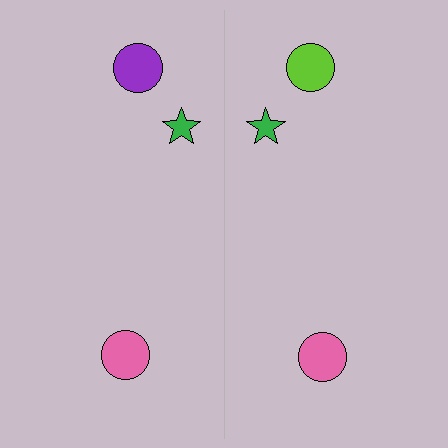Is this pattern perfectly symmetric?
No, the pattern is not perfectly symmetric. The lime circle on the right side breaks the symmetry — its mirror counterpart is purple.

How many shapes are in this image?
There are 6 shapes in this image.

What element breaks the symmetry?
The lime circle on the right side breaks the symmetry — its mirror counterpart is purple.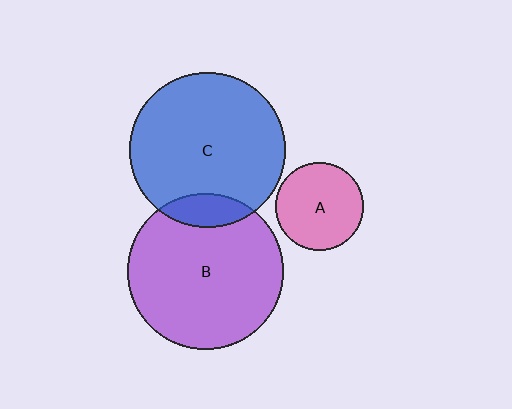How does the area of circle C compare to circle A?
Approximately 3.2 times.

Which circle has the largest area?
Circle B (purple).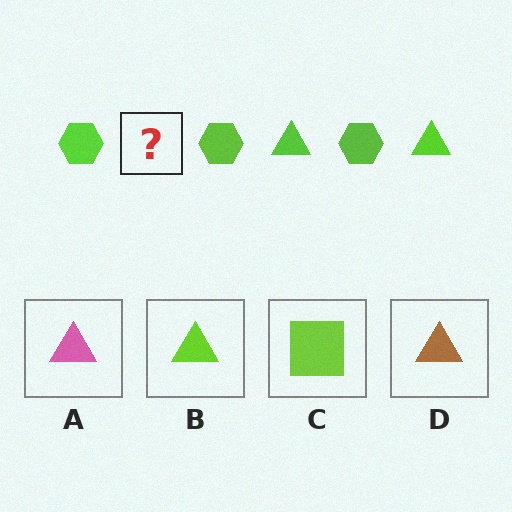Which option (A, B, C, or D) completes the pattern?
B.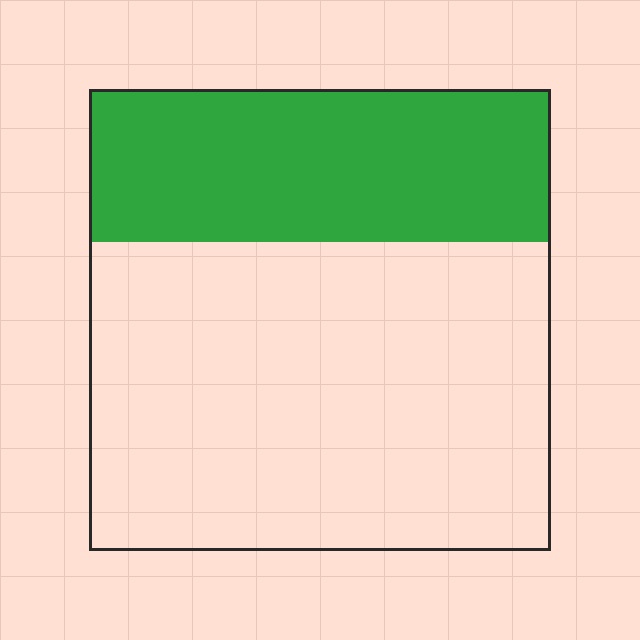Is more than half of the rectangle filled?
No.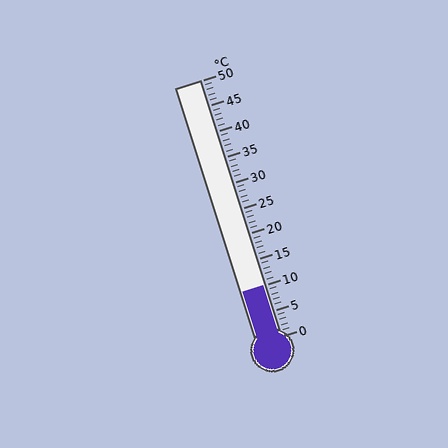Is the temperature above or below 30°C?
The temperature is below 30°C.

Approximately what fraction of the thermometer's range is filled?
The thermometer is filled to approximately 20% of its range.